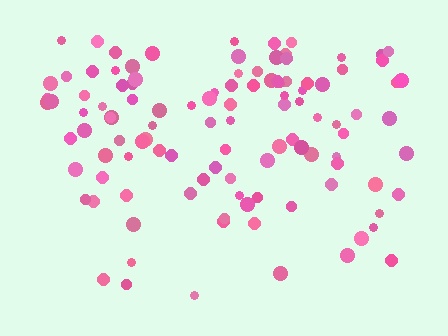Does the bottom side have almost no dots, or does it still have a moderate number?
Still a moderate number, just noticeably fewer than the top.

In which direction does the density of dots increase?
From bottom to top, with the top side densest.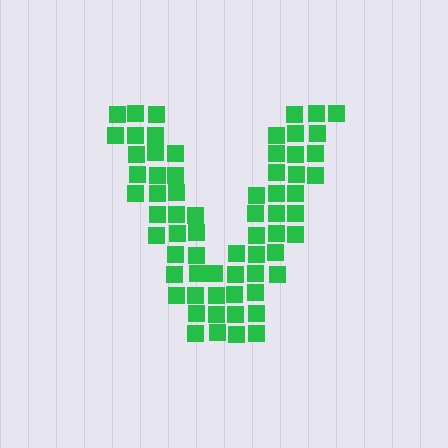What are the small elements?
The small elements are squares.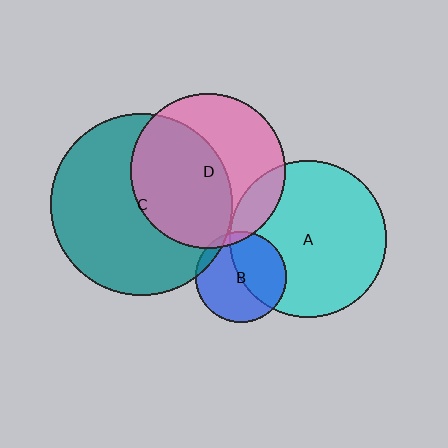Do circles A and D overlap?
Yes.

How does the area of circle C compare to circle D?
Approximately 1.4 times.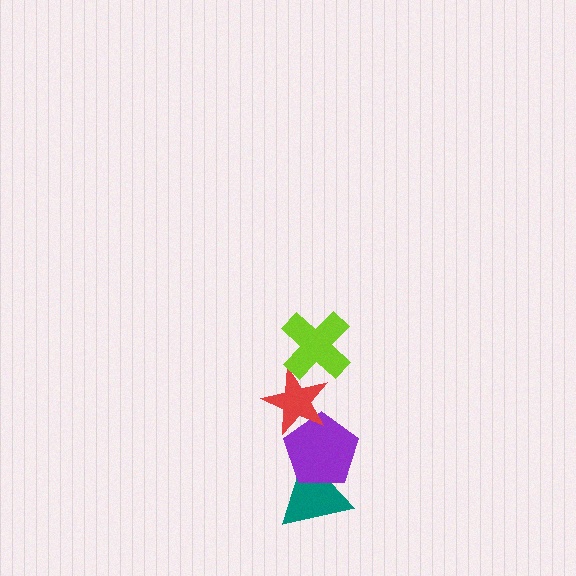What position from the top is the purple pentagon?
The purple pentagon is 3rd from the top.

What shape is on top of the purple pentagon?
The red star is on top of the purple pentagon.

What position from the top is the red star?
The red star is 2nd from the top.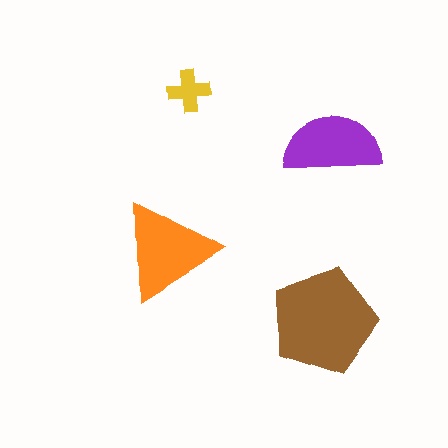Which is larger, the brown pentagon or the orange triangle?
The brown pentagon.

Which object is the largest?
The brown pentagon.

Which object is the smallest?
The yellow cross.